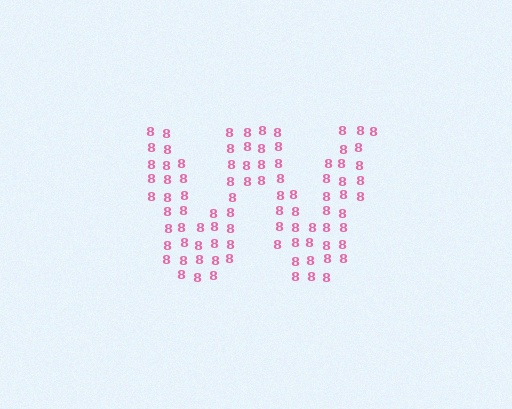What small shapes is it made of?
It is made of small digit 8's.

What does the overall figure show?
The overall figure shows the letter W.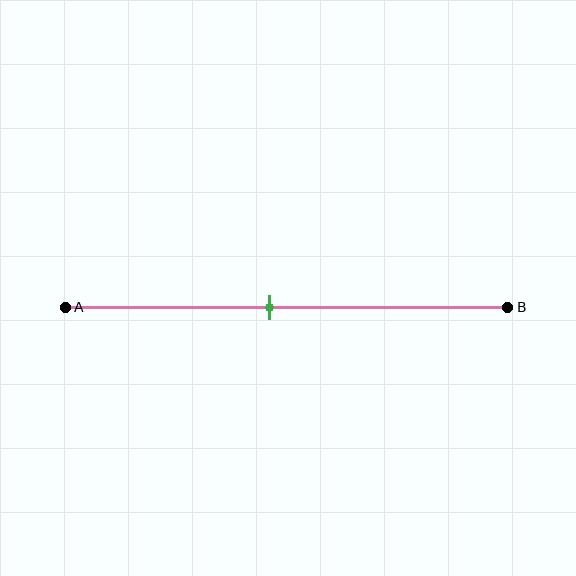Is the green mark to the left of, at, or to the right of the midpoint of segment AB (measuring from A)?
The green mark is to the left of the midpoint of segment AB.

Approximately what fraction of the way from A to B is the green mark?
The green mark is approximately 45% of the way from A to B.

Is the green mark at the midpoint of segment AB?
No, the mark is at about 45% from A, not at the 50% midpoint.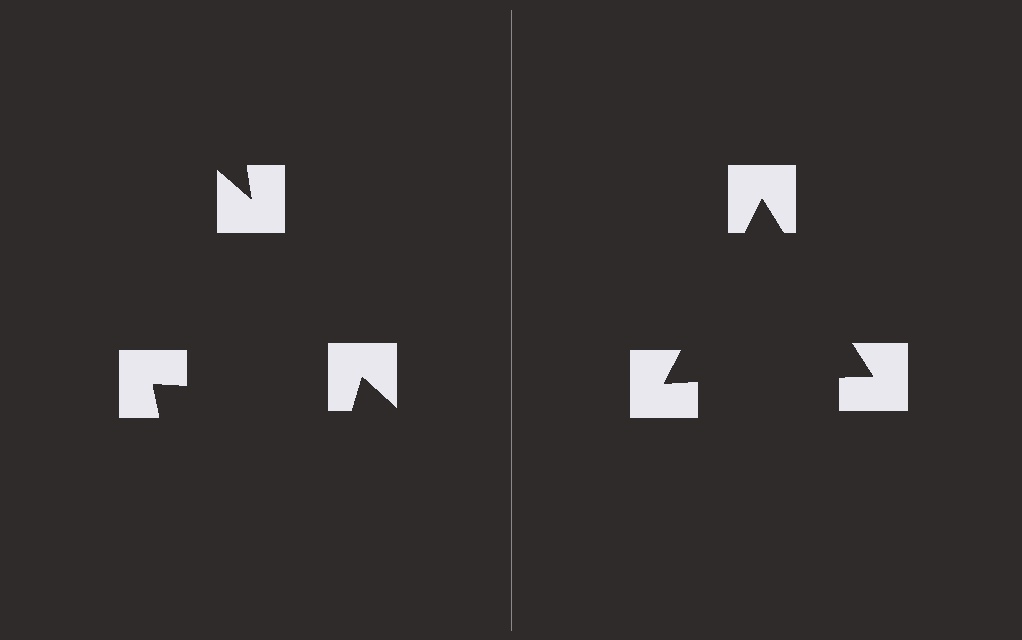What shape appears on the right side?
An illusory triangle.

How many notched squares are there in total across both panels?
6 — 3 on each side.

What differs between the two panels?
The notched squares are positioned identically on both sides; only the wedge orientations differ. On the right they align to a triangle; on the left they are misaligned.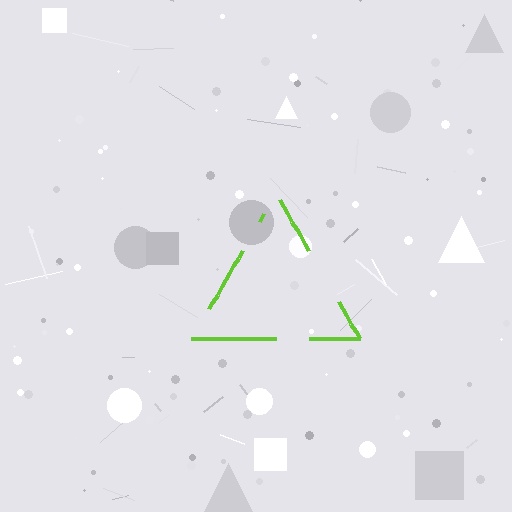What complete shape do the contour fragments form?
The contour fragments form a triangle.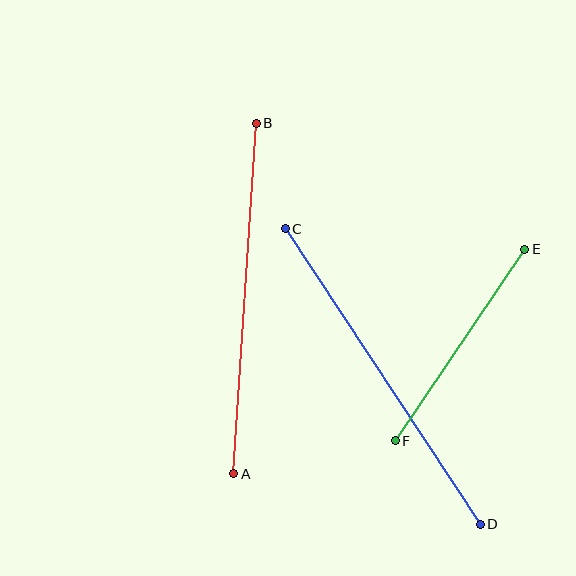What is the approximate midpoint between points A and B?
The midpoint is at approximately (245, 298) pixels.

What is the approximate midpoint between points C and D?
The midpoint is at approximately (383, 377) pixels.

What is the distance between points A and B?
The distance is approximately 351 pixels.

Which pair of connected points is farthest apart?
Points C and D are farthest apart.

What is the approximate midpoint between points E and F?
The midpoint is at approximately (460, 345) pixels.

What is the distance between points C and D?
The distance is approximately 354 pixels.